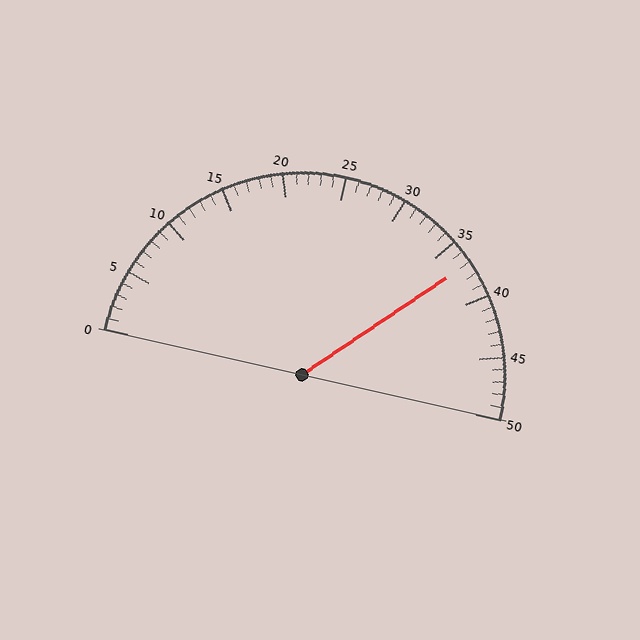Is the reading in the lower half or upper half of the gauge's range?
The reading is in the upper half of the range (0 to 50).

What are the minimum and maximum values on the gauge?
The gauge ranges from 0 to 50.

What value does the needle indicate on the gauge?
The needle indicates approximately 37.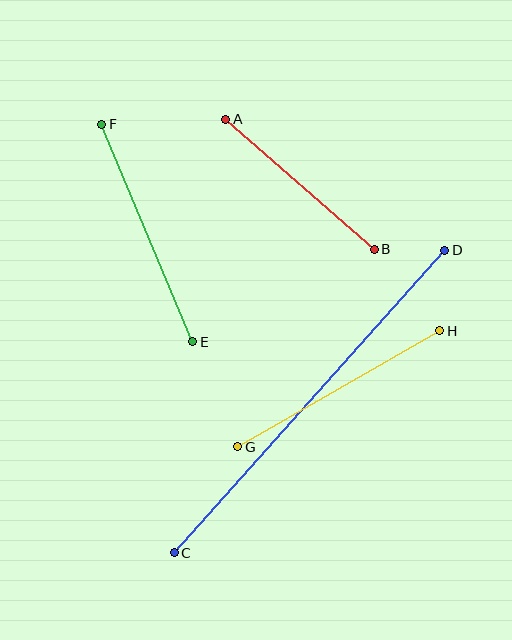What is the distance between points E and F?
The distance is approximately 236 pixels.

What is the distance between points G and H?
The distance is approximately 233 pixels.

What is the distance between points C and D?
The distance is approximately 406 pixels.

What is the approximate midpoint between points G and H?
The midpoint is at approximately (339, 389) pixels.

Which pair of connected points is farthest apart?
Points C and D are farthest apart.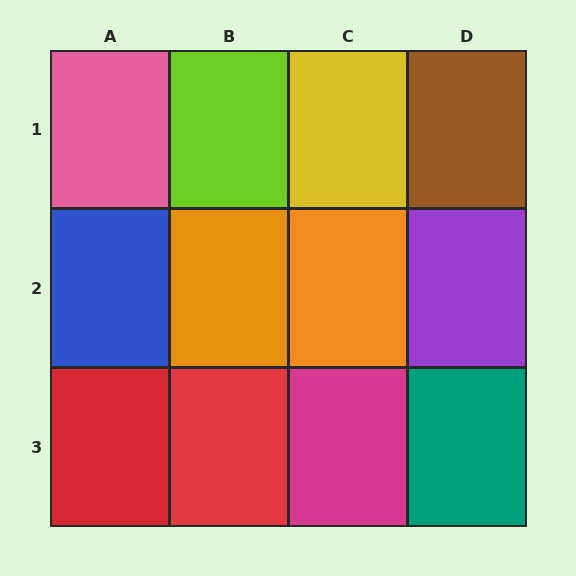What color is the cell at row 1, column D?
Brown.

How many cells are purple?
1 cell is purple.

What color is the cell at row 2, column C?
Orange.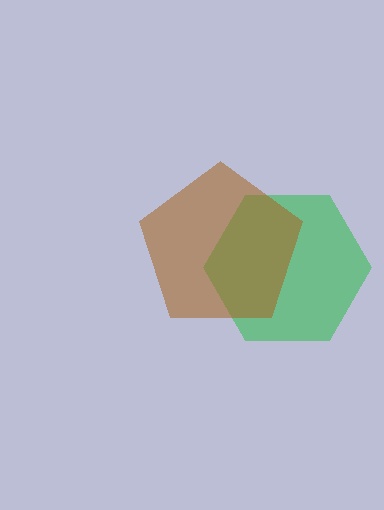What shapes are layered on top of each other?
The layered shapes are: a green hexagon, a brown pentagon.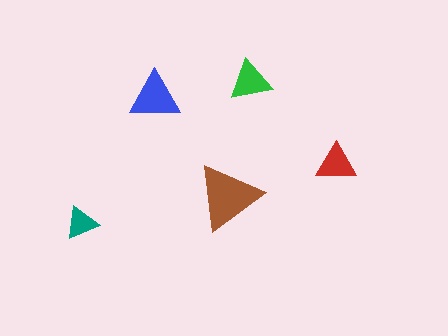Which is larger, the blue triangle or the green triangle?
The blue one.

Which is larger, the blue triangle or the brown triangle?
The brown one.